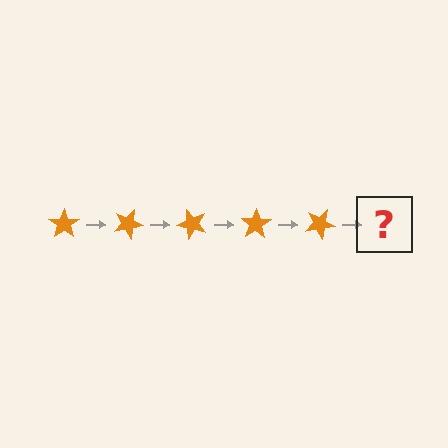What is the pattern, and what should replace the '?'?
The pattern is that the star rotates 25 degrees each step. The '?' should be an orange star rotated 125 degrees.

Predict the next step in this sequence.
The next step is an orange star rotated 125 degrees.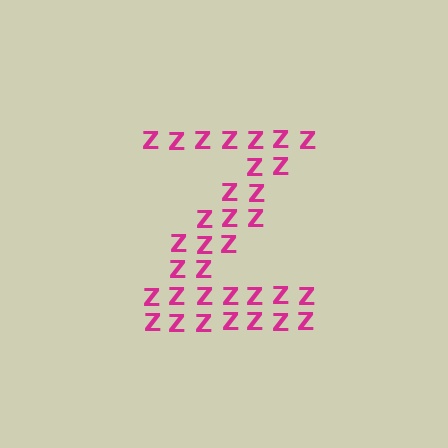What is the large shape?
The large shape is the letter Z.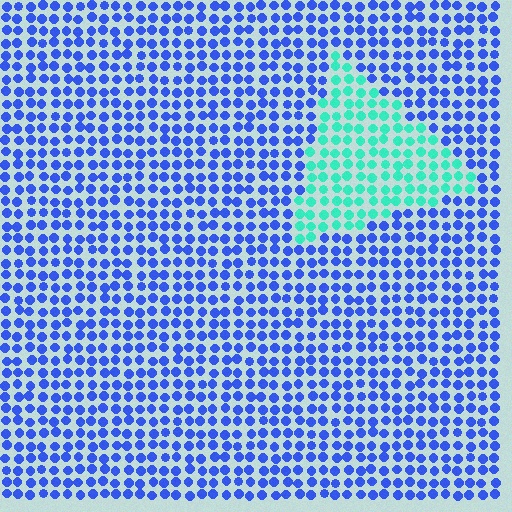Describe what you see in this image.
The image is filled with small blue elements in a uniform arrangement. A triangle-shaped region is visible where the elements are tinted to a slightly different hue, forming a subtle color boundary.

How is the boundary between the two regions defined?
The boundary is defined purely by a slight shift in hue (about 64 degrees). Spacing, size, and orientation are identical on both sides.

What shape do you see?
I see a triangle.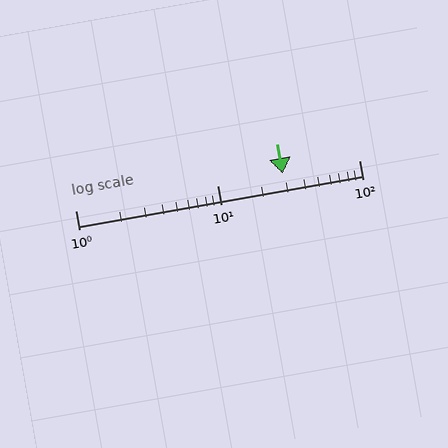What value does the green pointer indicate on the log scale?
The pointer indicates approximately 29.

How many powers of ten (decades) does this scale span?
The scale spans 2 decades, from 1 to 100.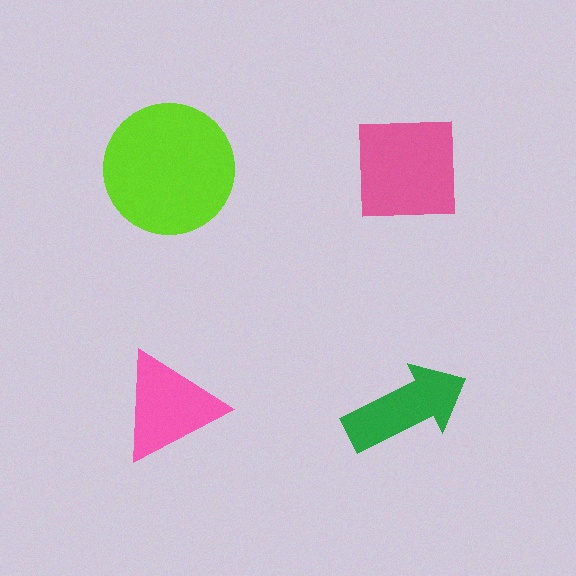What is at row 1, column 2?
A pink square.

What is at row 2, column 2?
A green arrow.